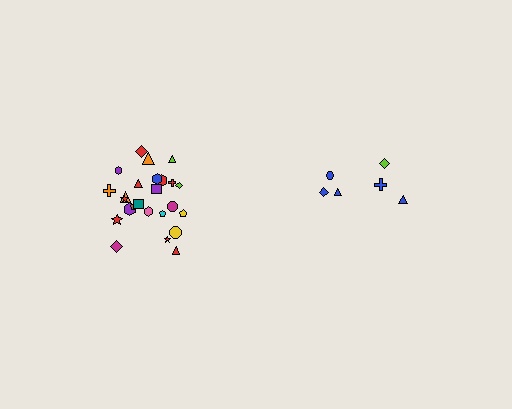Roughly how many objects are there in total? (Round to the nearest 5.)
Roughly 30 objects in total.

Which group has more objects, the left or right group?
The left group.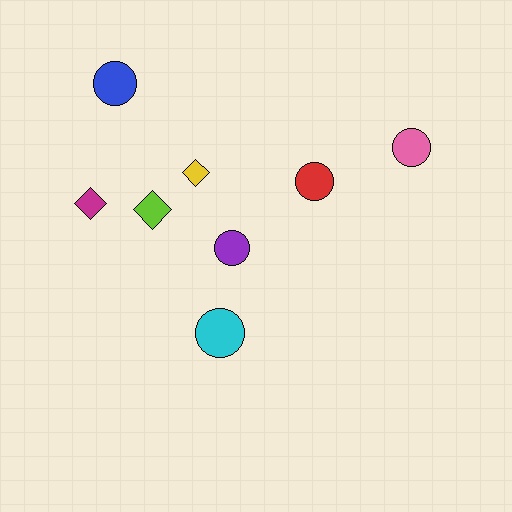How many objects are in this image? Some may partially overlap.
There are 8 objects.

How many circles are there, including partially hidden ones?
There are 5 circles.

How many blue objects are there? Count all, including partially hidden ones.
There is 1 blue object.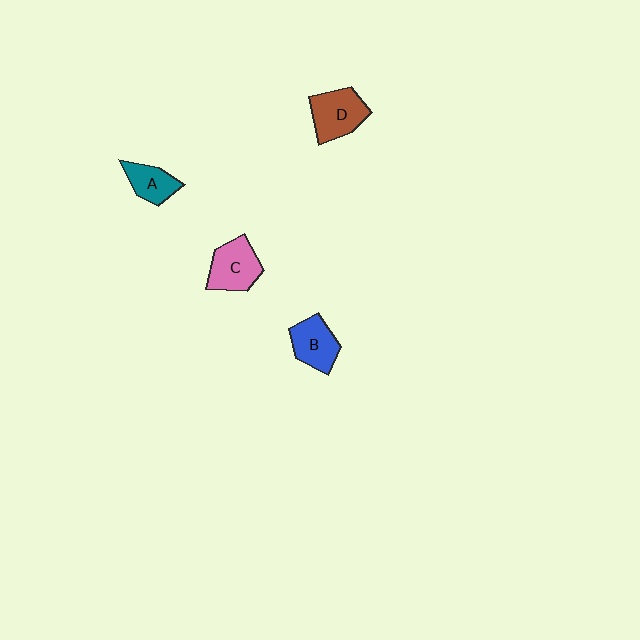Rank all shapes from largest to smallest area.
From largest to smallest: D (brown), C (pink), B (blue), A (teal).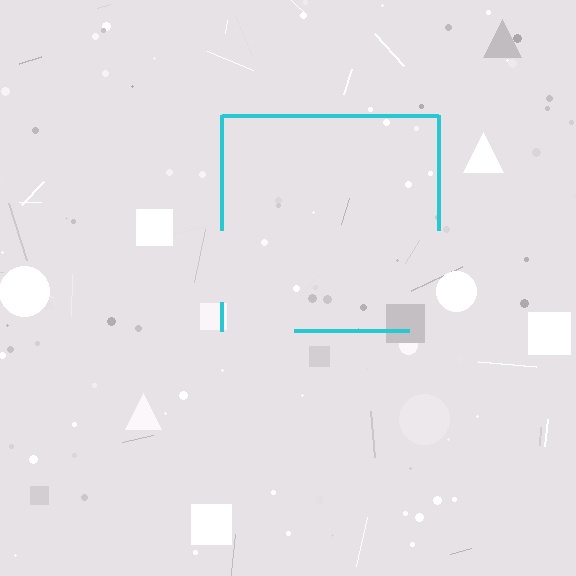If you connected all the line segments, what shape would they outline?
They would outline a square.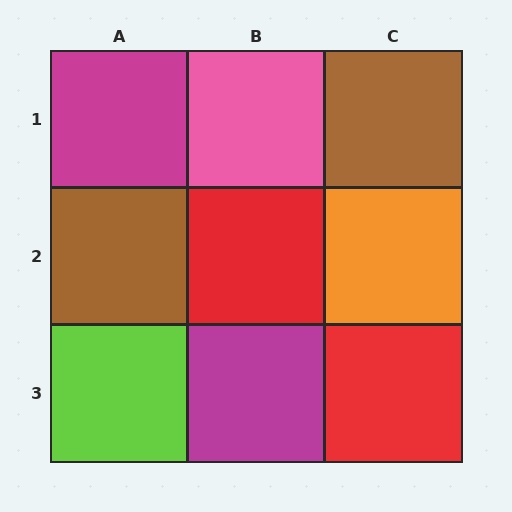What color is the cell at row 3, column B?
Magenta.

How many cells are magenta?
2 cells are magenta.